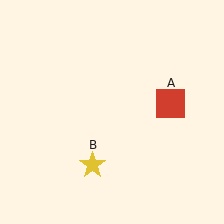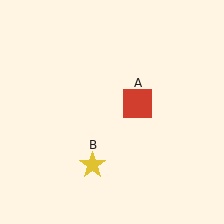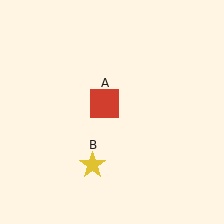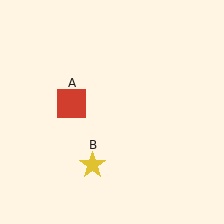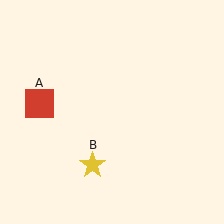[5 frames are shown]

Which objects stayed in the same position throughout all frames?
Yellow star (object B) remained stationary.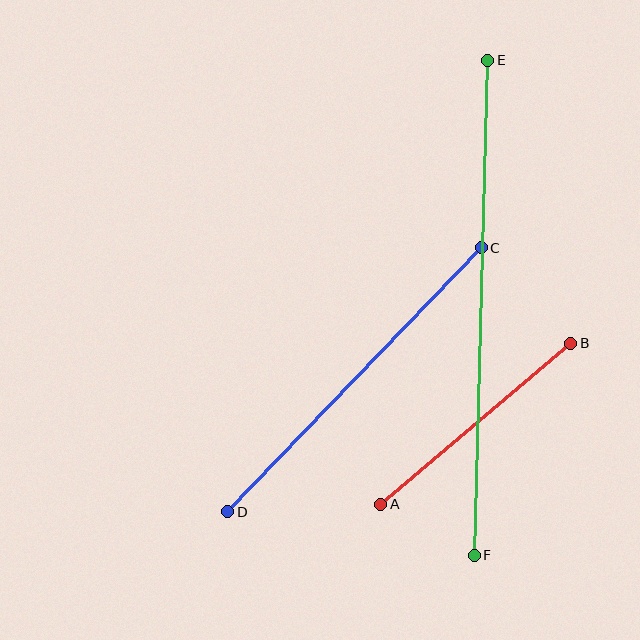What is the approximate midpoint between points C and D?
The midpoint is at approximately (355, 380) pixels.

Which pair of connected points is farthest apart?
Points E and F are farthest apart.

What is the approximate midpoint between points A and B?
The midpoint is at approximately (476, 424) pixels.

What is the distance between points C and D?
The distance is approximately 366 pixels.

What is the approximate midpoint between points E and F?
The midpoint is at approximately (481, 308) pixels.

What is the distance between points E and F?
The distance is approximately 495 pixels.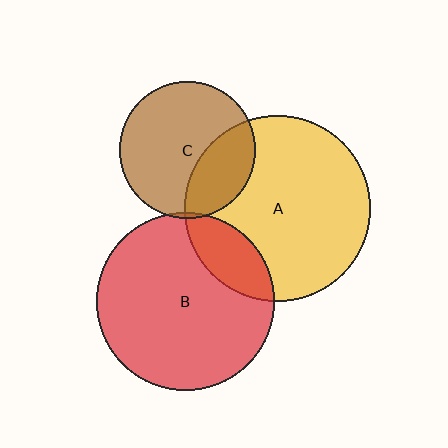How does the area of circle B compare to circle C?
Approximately 1.7 times.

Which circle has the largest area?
Circle A (yellow).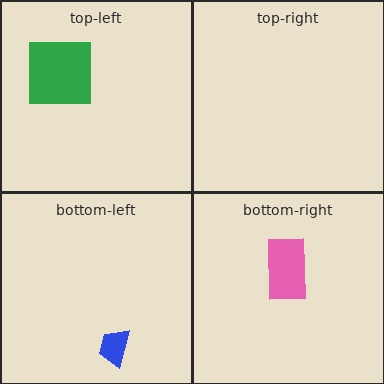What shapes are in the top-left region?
The green square.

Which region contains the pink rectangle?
The bottom-right region.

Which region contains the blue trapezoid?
The bottom-left region.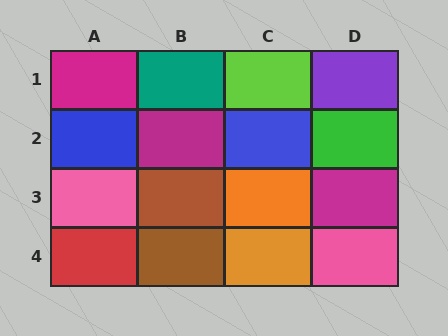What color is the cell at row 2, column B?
Magenta.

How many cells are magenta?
3 cells are magenta.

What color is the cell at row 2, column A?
Blue.